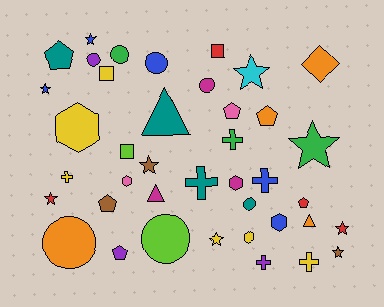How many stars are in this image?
There are 9 stars.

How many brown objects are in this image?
There are 3 brown objects.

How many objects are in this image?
There are 40 objects.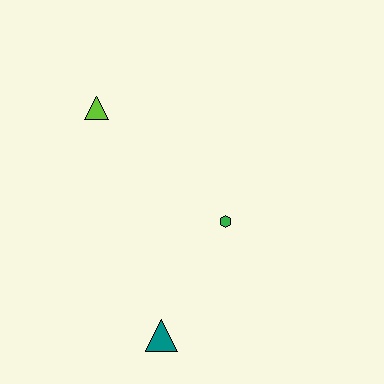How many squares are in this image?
There are no squares.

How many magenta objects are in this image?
There are no magenta objects.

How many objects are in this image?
There are 3 objects.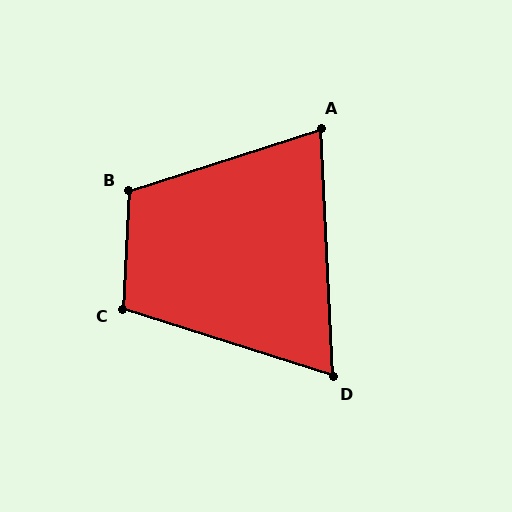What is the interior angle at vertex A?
Approximately 75 degrees (acute).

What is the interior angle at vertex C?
Approximately 105 degrees (obtuse).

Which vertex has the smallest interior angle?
D, at approximately 69 degrees.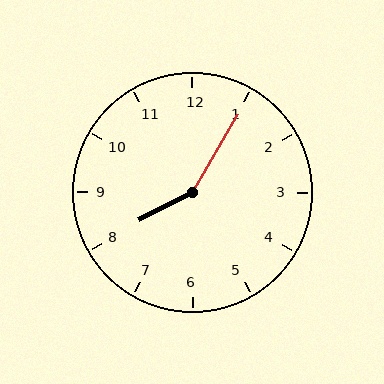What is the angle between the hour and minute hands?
Approximately 148 degrees.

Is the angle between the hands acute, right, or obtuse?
It is obtuse.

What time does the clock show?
8:05.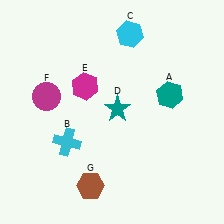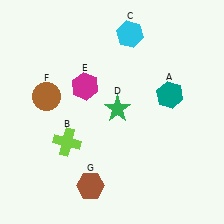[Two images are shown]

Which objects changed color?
B changed from cyan to lime. D changed from teal to green. F changed from magenta to brown.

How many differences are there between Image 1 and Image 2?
There are 3 differences between the two images.